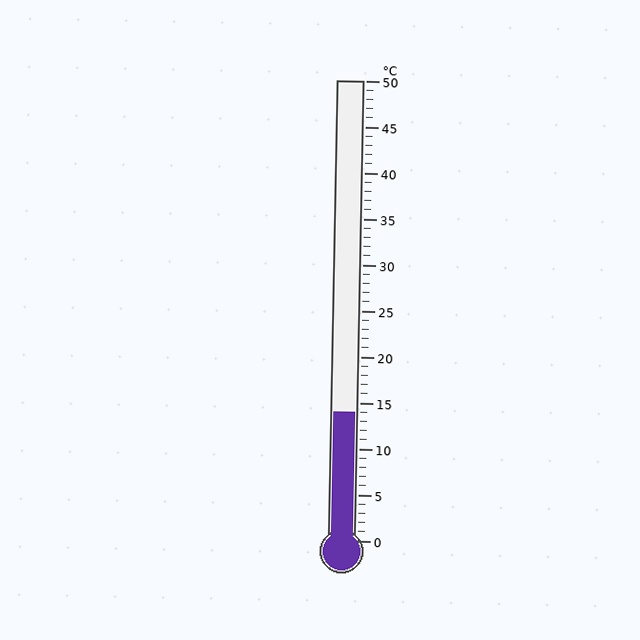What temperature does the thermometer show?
The thermometer shows approximately 14°C.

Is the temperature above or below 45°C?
The temperature is below 45°C.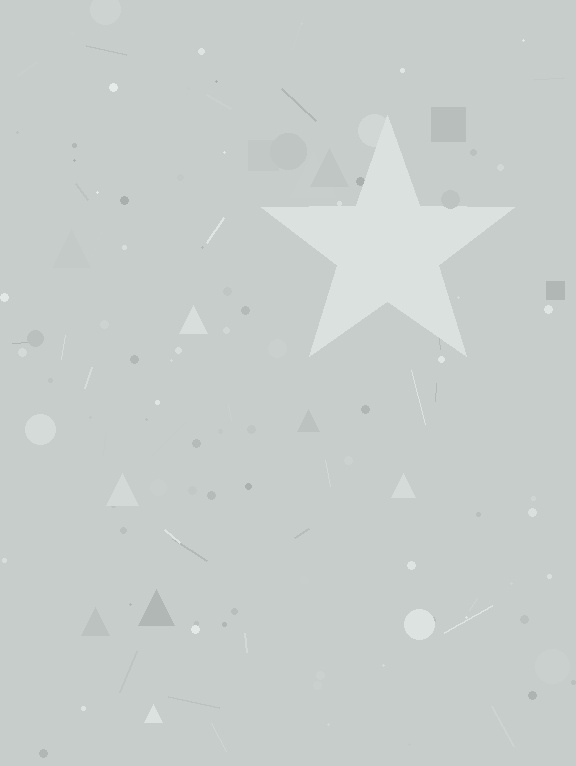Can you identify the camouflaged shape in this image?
The camouflaged shape is a star.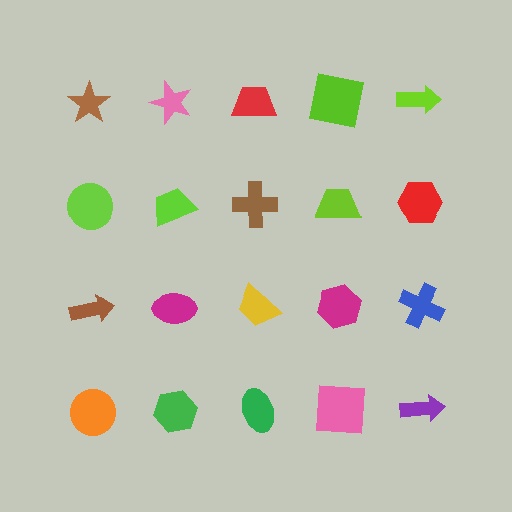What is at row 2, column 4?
A lime trapezoid.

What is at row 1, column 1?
A brown star.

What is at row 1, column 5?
A lime arrow.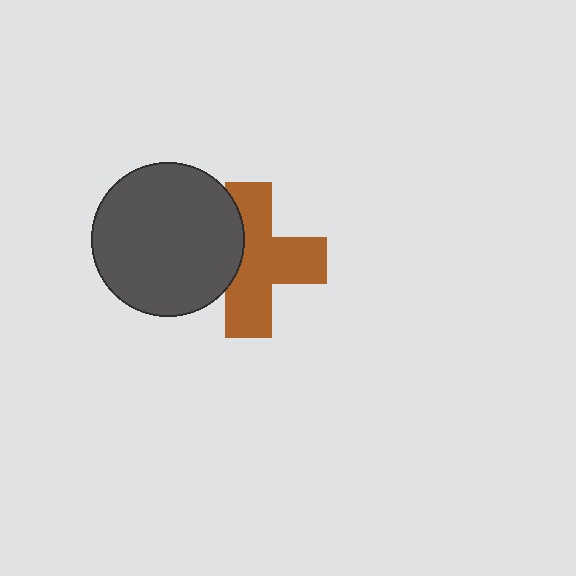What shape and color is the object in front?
The object in front is a dark gray circle.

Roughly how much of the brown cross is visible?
Most of it is visible (roughly 68%).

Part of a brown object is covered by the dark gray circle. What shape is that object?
It is a cross.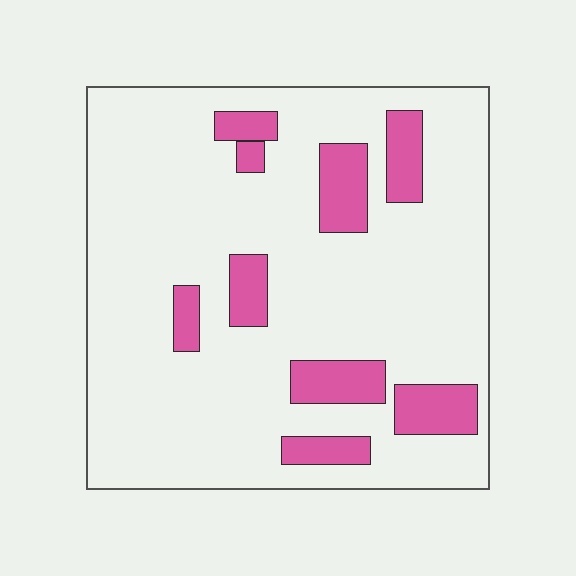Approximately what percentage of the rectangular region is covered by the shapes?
Approximately 15%.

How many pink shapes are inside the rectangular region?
9.